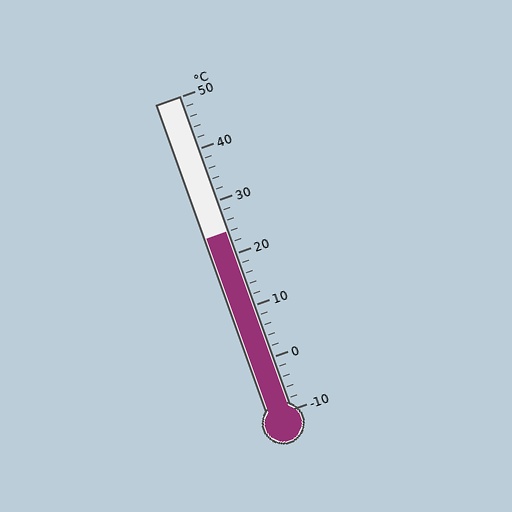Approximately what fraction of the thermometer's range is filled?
The thermometer is filled to approximately 55% of its range.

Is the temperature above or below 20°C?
The temperature is above 20°C.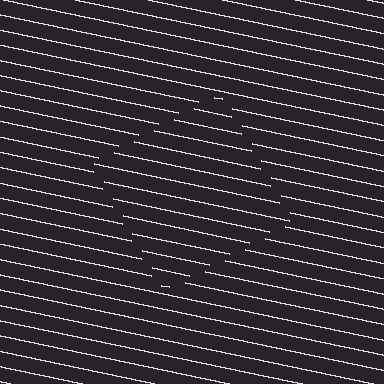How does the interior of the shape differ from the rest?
The interior of the shape contains the same grating, shifted by half a period — the contour is defined by the phase discontinuity where line-ends from the inner and outer gratings abut.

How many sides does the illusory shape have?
4 sides — the line-ends trace a square.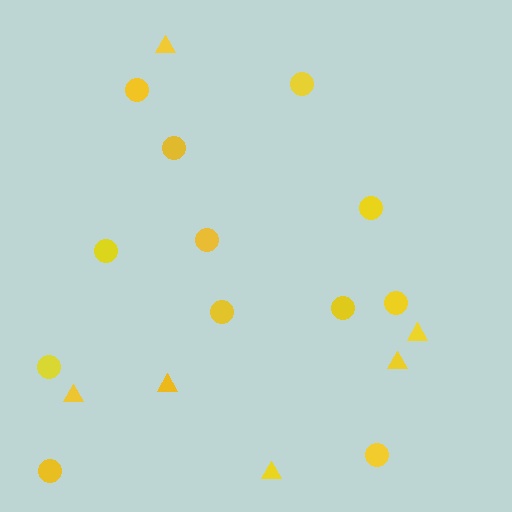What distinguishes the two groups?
There are 2 groups: one group of triangles (6) and one group of circles (12).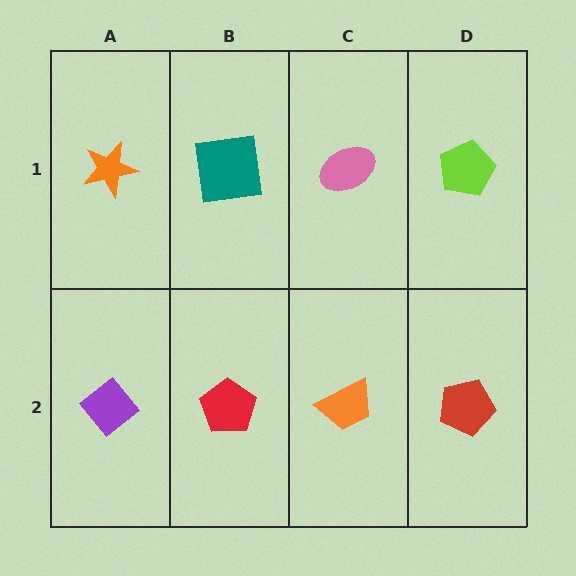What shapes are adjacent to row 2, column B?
A teal square (row 1, column B), a purple diamond (row 2, column A), an orange trapezoid (row 2, column C).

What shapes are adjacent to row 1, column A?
A purple diamond (row 2, column A), a teal square (row 1, column B).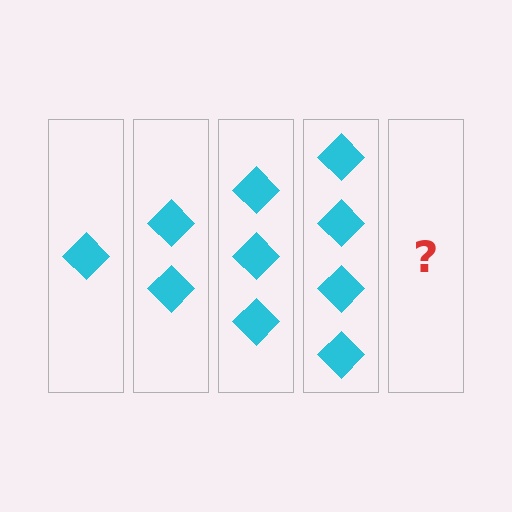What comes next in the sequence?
The next element should be 5 diamonds.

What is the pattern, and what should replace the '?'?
The pattern is that each step adds one more diamond. The '?' should be 5 diamonds.